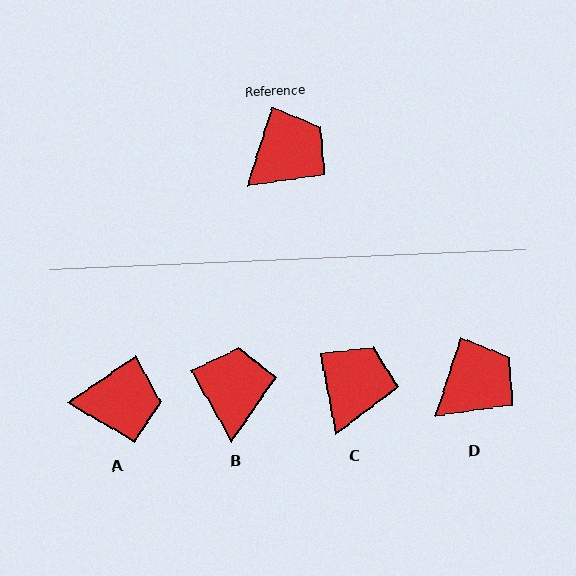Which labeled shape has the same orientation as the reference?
D.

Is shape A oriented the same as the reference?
No, it is off by about 38 degrees.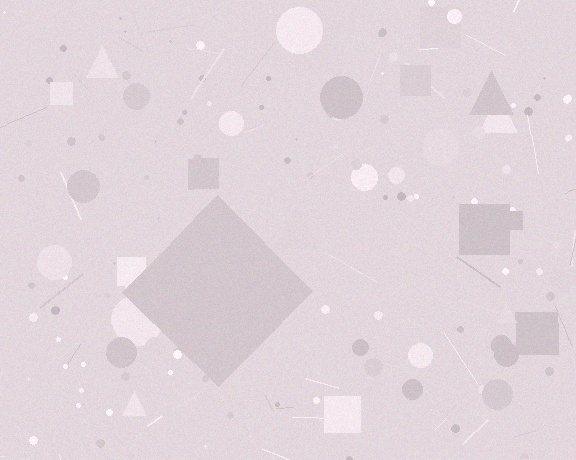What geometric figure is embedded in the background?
A diamond is embedded in the background.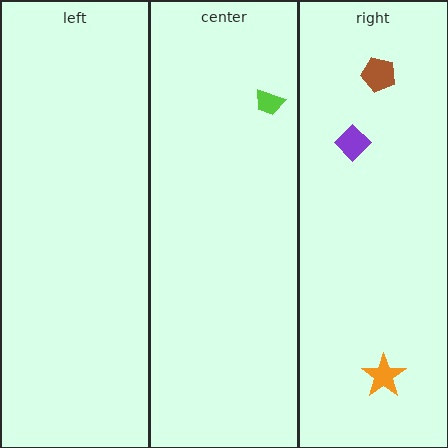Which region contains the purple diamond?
The right region.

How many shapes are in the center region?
1.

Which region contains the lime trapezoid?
The center region.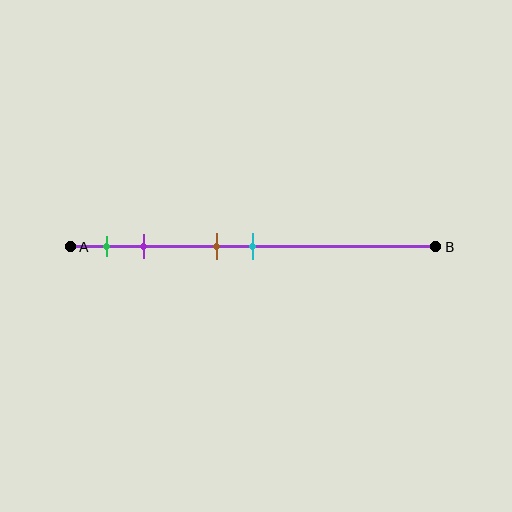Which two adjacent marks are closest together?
The brown and cyan marks are the closest adjacent pair.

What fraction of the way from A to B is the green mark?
The green mark is approximately 10% (0.1) of the way from A to B.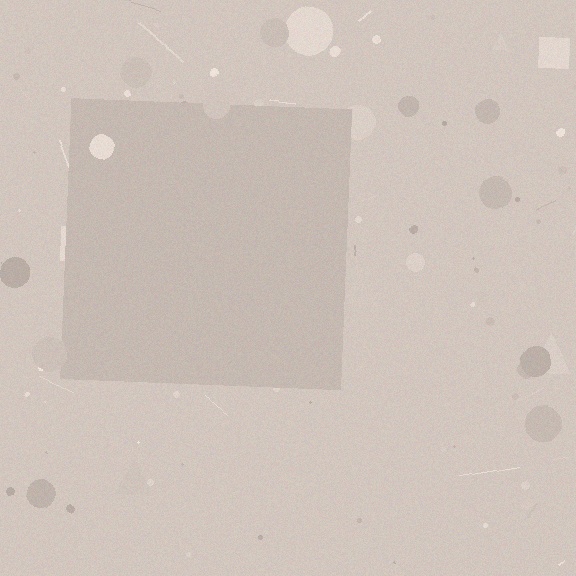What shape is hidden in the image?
A square is hidden in the image.